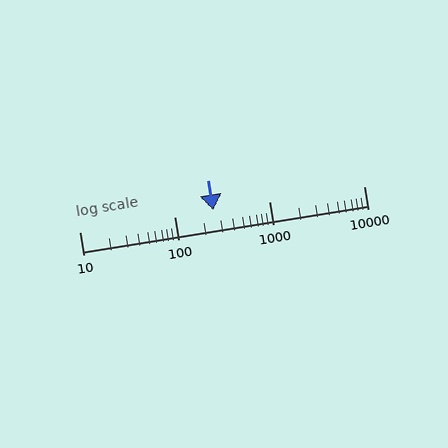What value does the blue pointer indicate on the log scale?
The pointer indicates approximately 260.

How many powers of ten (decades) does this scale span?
The scale spans 3 decades, from 10 to 10000.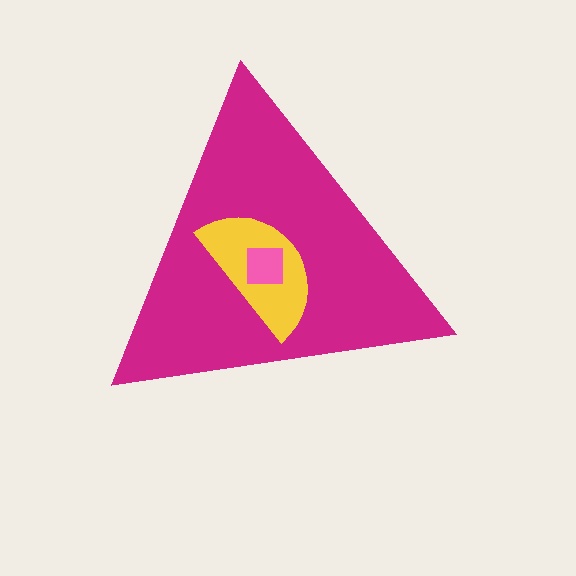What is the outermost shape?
The magenta triangle.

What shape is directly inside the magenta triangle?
The yellow semicircle.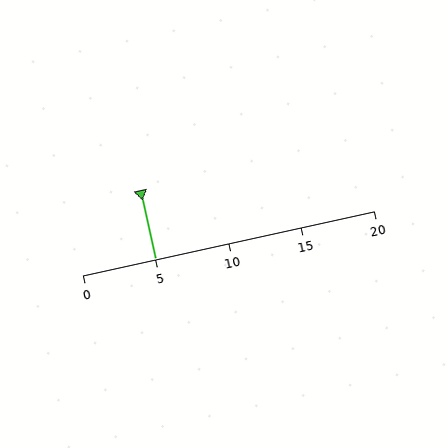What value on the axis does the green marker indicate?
The marker indicates approximately 5.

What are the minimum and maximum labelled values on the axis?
The axis runs from 0 to 20.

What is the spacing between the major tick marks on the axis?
The major ticks are spaced 5 apart.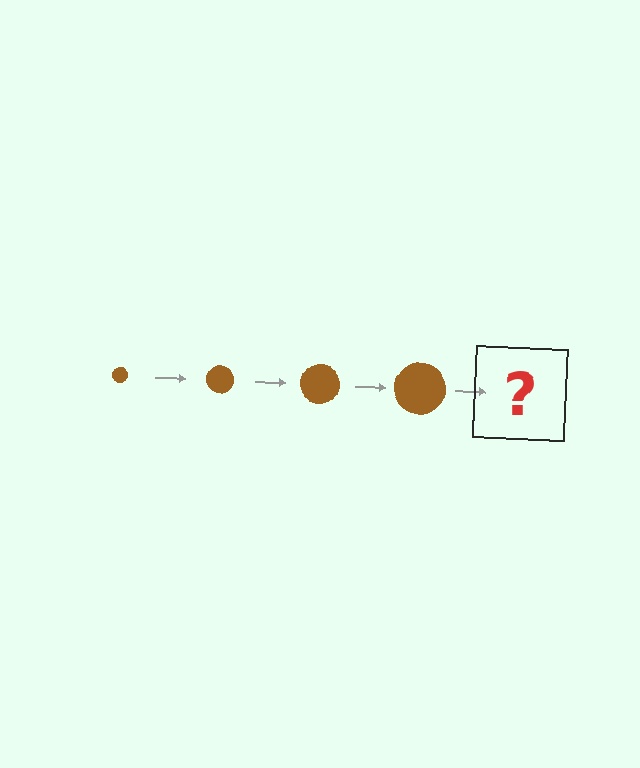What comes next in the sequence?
The next element should be a brown circle, larger than the previous one.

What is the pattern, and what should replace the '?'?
The pattern is that the circle gets progressively larger each step. The '?' should be a brown circle, larger than the previous one.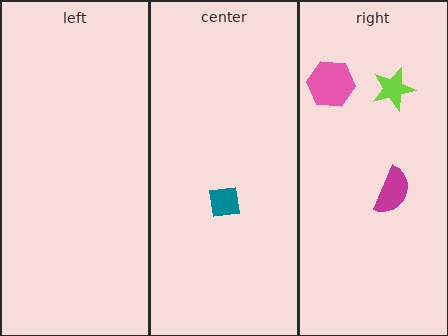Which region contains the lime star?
The right region.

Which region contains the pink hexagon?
The right region.